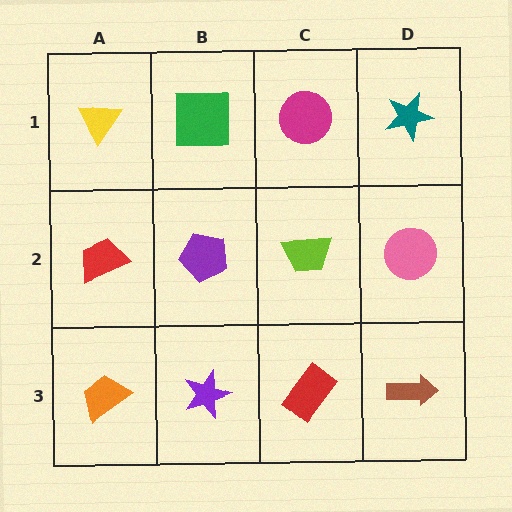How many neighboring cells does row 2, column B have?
4.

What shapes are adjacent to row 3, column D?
A pink circle (row 2, column D), a red rectangle (row 3, column C).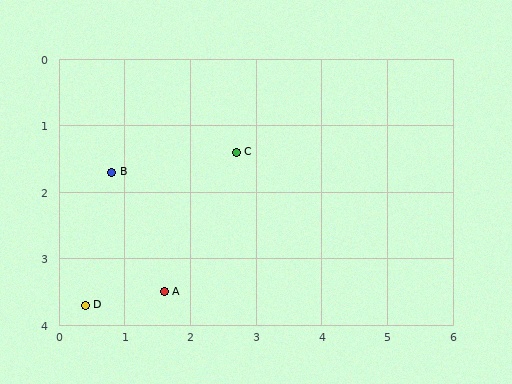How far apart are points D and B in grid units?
Points D and B are about 2.0 grid units apart.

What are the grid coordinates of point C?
Point C is at approximately (2.7, 1.4).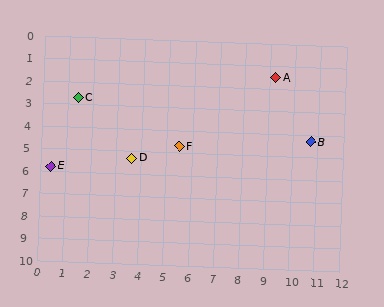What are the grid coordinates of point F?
Point F is at approximately (5.5, 4.7).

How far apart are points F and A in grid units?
Points F and A are about 4.9 grid units apart.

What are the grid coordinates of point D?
Point D is at approximately (3.6, 5.3).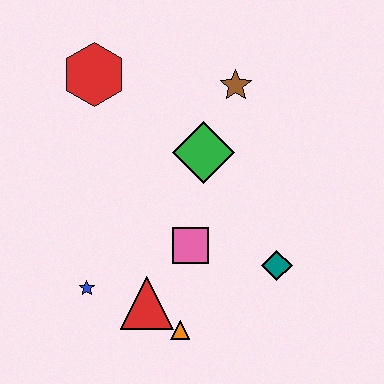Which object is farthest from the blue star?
The brown star is farthest from the blue star.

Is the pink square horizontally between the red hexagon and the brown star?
Yes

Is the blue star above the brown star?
No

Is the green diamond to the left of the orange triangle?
No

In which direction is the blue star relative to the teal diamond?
The blue star is to the left of the teal diamond.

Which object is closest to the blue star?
The red triangle is closest to the blue star.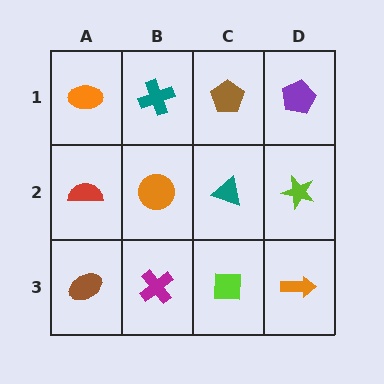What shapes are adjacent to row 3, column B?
An orange circle (row 2, column B), a brown ellipse (row 3, column A), a lime square (row 3, column C).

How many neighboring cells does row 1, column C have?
3.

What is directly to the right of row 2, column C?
A lime star.